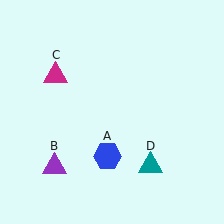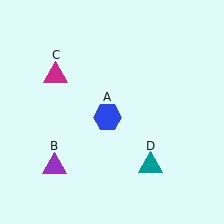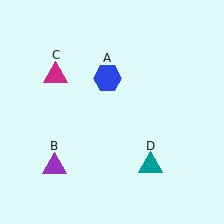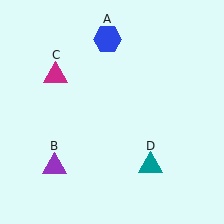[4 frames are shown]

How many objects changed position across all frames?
1 object changed position: blue hexagon (object A).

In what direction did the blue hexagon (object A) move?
The blue hexagon (object A) moved up.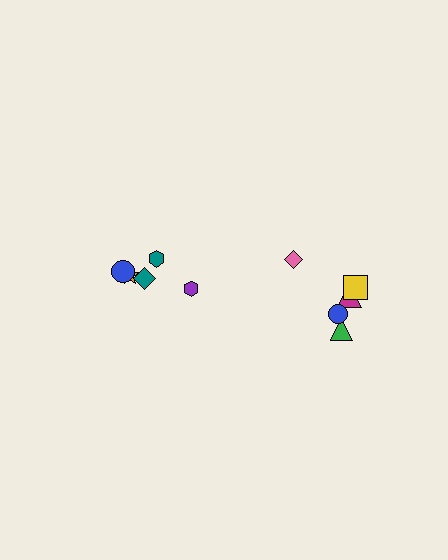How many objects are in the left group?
There are 4 objects.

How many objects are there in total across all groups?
There are 10 objects.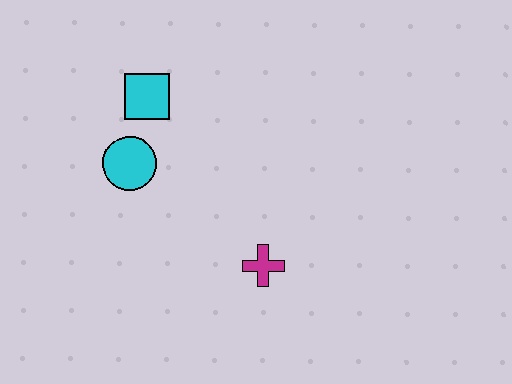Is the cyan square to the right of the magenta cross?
No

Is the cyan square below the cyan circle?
No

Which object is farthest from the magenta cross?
The cyan square is farthest from the magenta cross.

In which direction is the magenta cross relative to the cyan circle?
The magenta cross is to the right of the cyan circle.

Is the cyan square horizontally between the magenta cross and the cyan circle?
Yes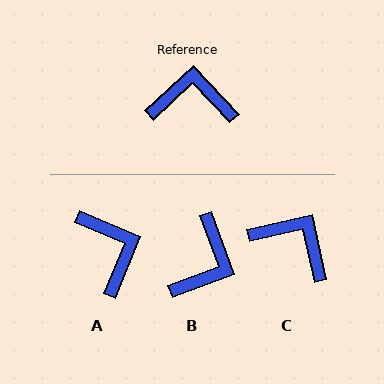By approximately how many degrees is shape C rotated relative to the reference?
Approximately 31 degrees clockwise.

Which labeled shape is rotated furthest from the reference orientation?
B, about 113 degrees away.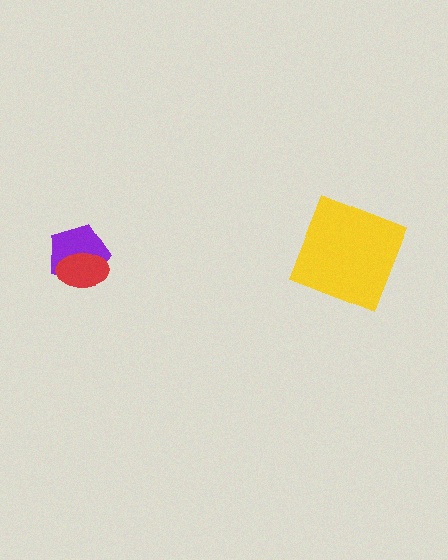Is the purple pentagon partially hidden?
Yes, it is partially covered by another shape.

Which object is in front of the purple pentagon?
The red ellipse is in front of the purple pentagon.